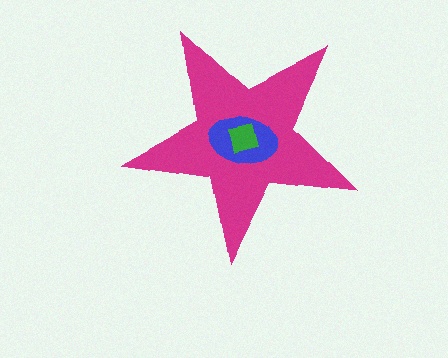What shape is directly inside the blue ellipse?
The green square.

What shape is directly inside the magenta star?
The blue ellipse.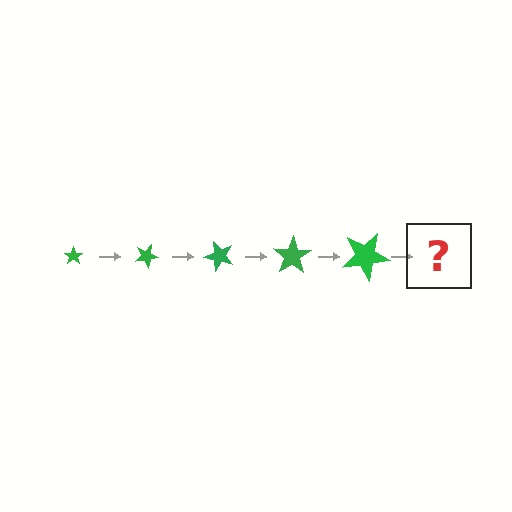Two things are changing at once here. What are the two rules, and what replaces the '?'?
The two rules are that the star grows larger each step and it rotates 25 degrees each step. The '?' should be a star, larger than the previous one and rotated 125 degrees from the start.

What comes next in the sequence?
The next element should be a star, larger than the previous one and rotated 125 degrees from the start.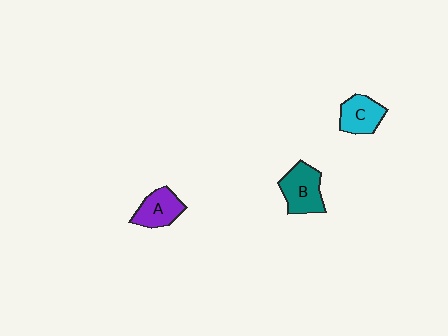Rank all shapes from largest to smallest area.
From largest to smallest: B (teal), C (cyan), A (purple).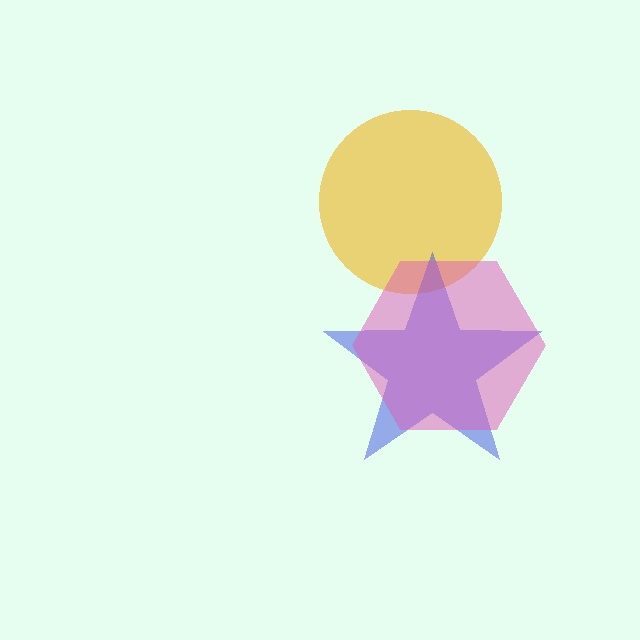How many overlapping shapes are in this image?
There are 3 overlapping shapes in the image.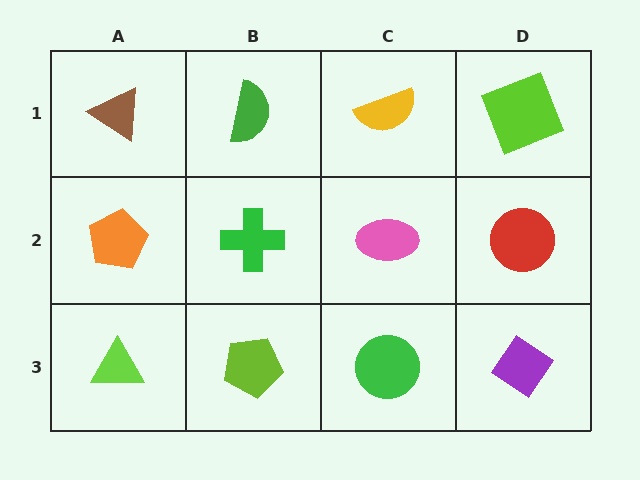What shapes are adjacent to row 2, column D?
A lime square (row 1, column D), a purple diamond (row 3, column D), a pink ellipse (row 2, column C).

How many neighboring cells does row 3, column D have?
2.